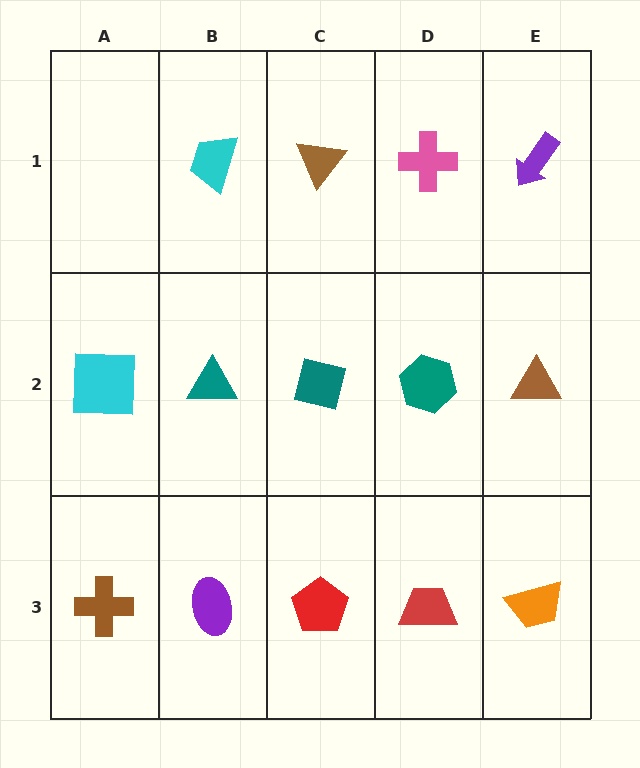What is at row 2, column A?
A cyan square.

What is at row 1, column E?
A purple arrow.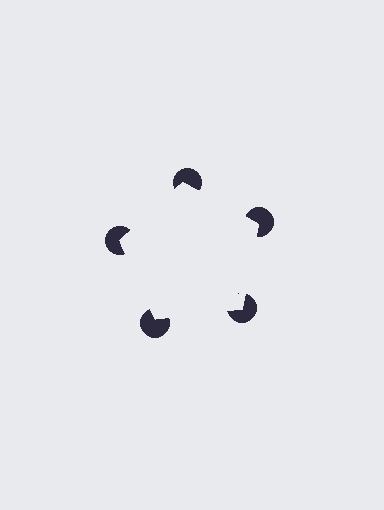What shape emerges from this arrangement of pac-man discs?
An illusory pentagon — its edges are inferred from the aligned wedge cuts in the pac-man discs, not physically drawn.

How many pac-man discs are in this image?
There are 5 — one at each vertex of the illusory pentagon.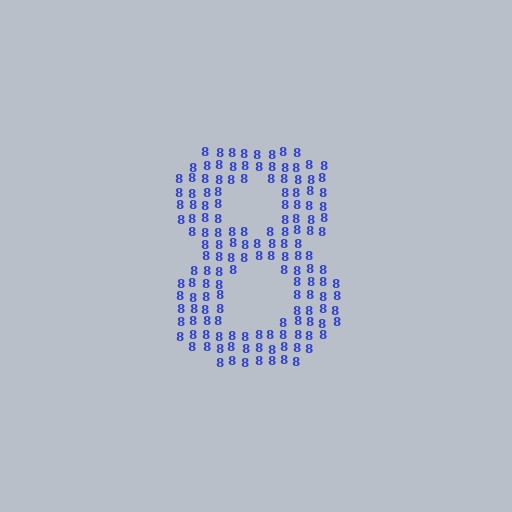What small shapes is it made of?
It is made of small digit 8's.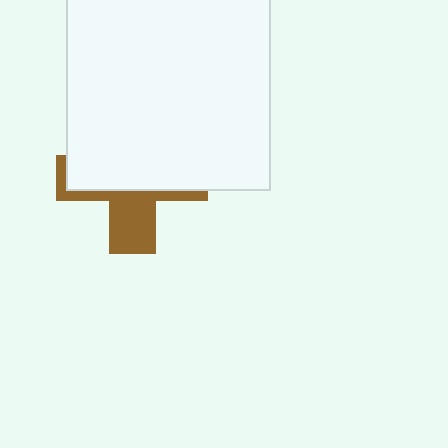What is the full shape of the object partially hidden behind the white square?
The partially hidden object is a brown cross.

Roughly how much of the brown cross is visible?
A small part of it is visible (roughly 36%).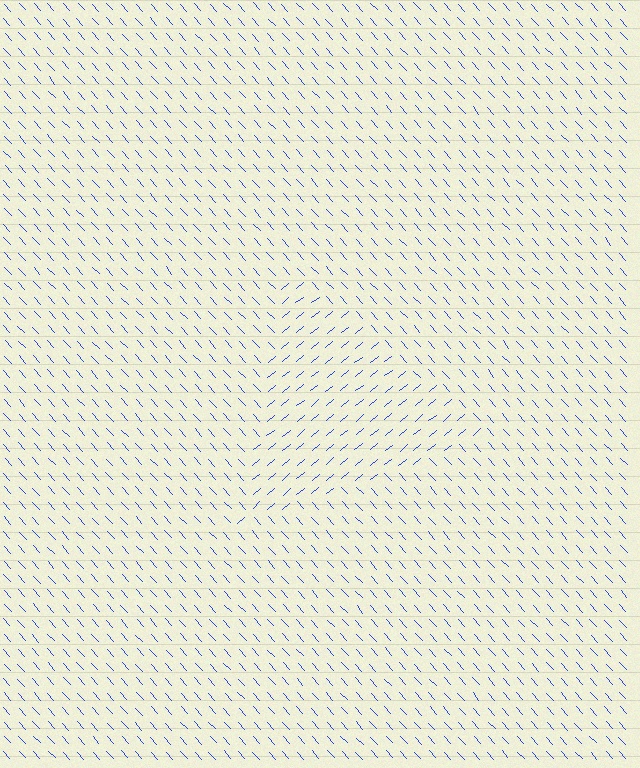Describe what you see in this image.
The image is filled with small blue line segments. A triangle region in the image has lines oriented differently from the surrounding lines, creating a visible texture boundary.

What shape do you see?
I see a triangle.